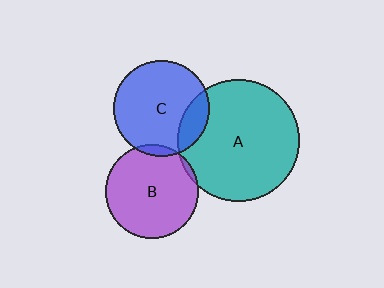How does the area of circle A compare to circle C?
Approximately 1.6 times.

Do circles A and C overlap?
Yes.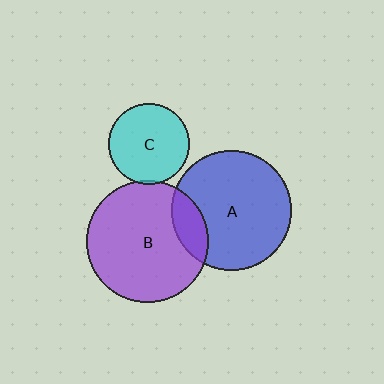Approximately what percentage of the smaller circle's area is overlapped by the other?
Approximately 15%.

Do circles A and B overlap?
Yes.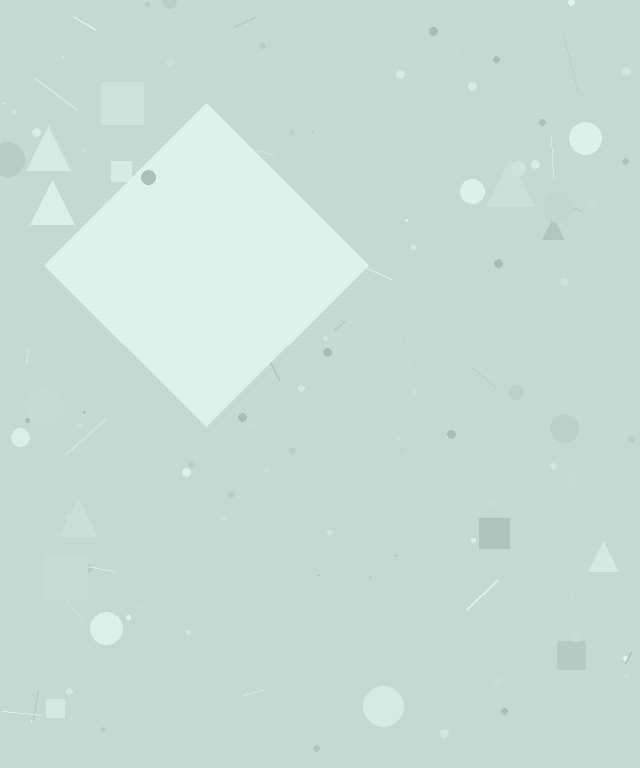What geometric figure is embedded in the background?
A diamond is embedded in the background.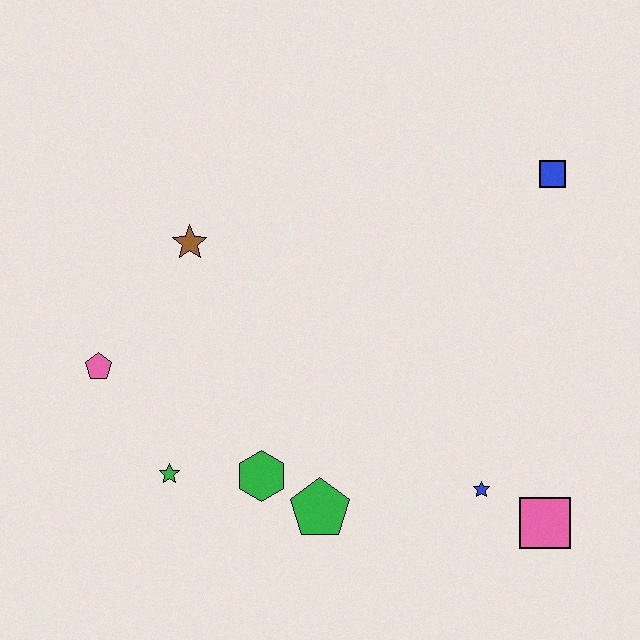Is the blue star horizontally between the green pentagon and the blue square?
Yes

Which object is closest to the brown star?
The pink pentagon is closest to the brown star.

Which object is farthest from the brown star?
The pink square is farthest from the brown star.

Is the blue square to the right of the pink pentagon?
Yes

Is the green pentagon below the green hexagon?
Yes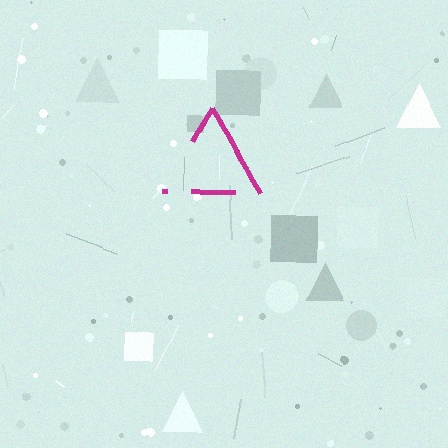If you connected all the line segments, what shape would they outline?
They would outline a triangle.